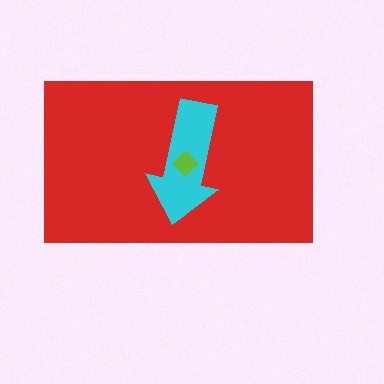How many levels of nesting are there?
3.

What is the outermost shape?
The red rectangle.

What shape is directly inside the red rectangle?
The cyan arrow.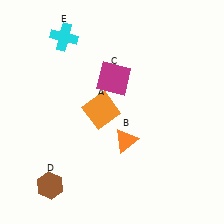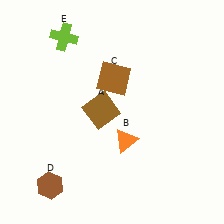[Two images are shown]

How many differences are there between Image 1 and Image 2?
There are 3 differences between the two images.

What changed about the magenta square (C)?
In Image 1, C is magenta. In Image 2, it changed to brown.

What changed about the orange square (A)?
In Image 1, A is orange. In Image 2, it changed to brown.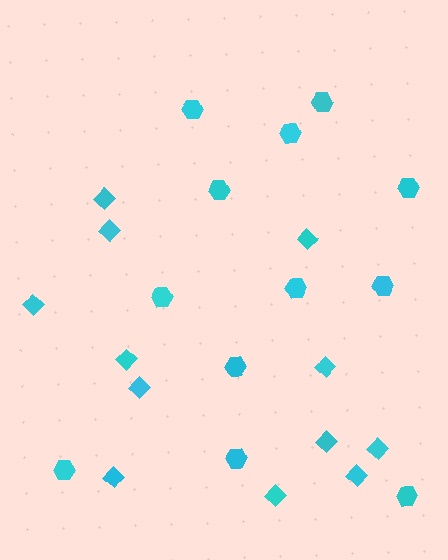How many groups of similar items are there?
There are 2 groups: one group of hexagons (12) and one group of diamonds (12).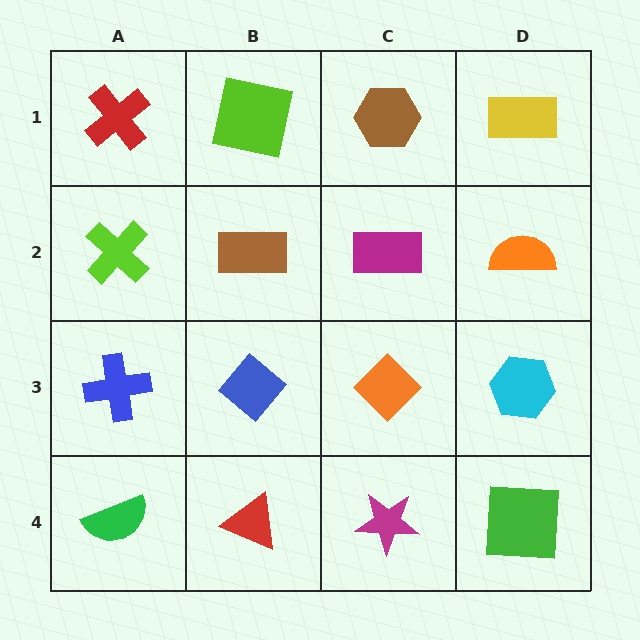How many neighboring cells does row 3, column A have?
3.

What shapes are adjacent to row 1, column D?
An orange semicircle (row 2, column D), a brown hexagon (row 1, column C).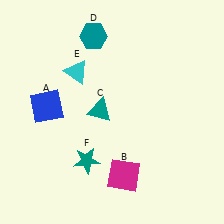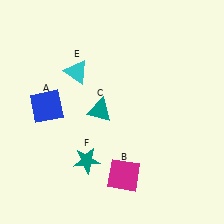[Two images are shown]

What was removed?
The teal hexagon (D) was removed in Image 2.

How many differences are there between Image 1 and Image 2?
There is 1 difference between the two images.